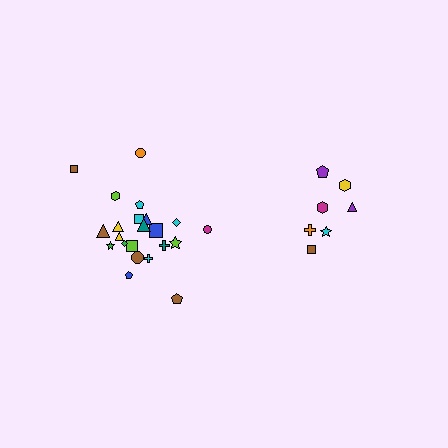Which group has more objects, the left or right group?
The left group.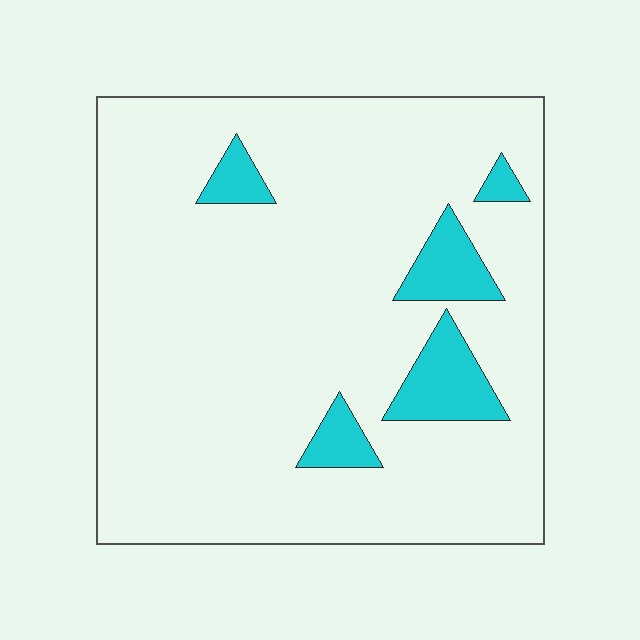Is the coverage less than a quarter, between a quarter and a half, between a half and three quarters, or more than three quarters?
Less than a quarter.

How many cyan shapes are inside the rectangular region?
5.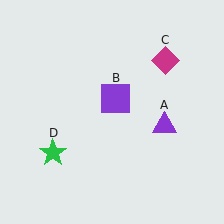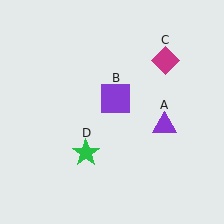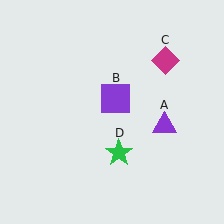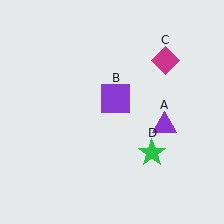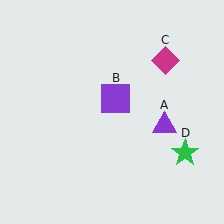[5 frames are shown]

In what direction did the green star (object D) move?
The green star (object D) moved right.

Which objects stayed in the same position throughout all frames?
Purple triangle (object A) and purple square (object B) and magenta diamond (object C) remained stationary.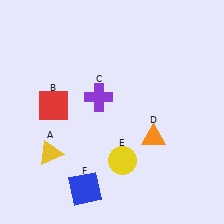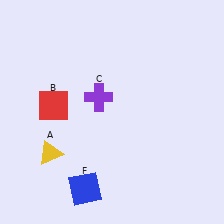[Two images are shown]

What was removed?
The yellow circle (E), the orange triangle (D) were removed in Image 2.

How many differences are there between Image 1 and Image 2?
There are 2 differences between the two images.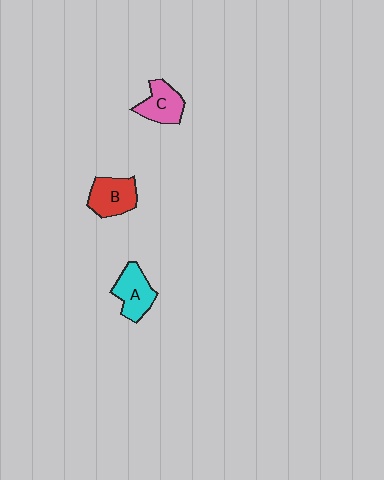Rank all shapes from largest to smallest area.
From largest to smallest: B (red), A (cyan), C (pink).